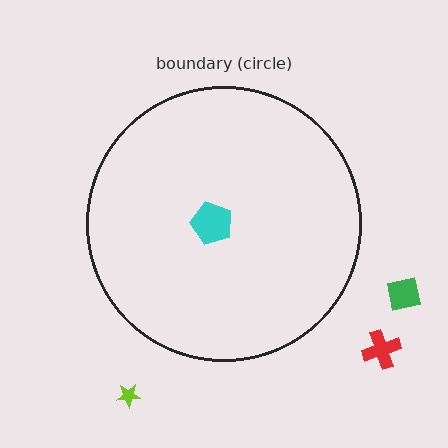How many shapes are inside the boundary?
1 inside, 3 outside.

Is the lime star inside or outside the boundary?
Outside.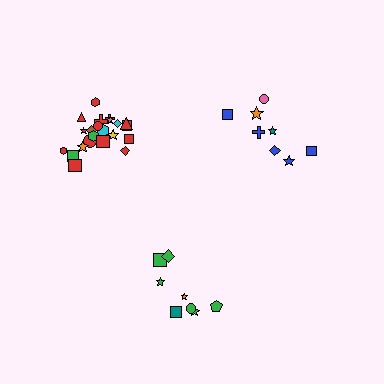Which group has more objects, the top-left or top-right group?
The top-left group.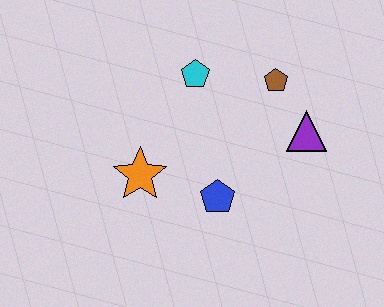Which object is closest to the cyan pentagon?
The brown pentagon is closest to the cyan pentagon.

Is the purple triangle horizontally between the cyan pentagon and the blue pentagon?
No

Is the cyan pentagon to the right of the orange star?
Yes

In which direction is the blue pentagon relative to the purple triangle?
The blue pentagon is to the left of the purple triangle.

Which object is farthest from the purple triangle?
The orange star is farthest from the purple triangle.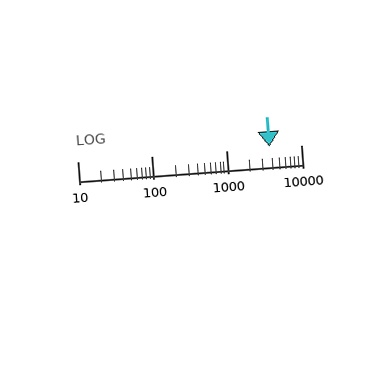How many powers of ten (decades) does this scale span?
The scale spans 3 decades, from 10 to 10000.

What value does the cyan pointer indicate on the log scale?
The pointer indicates approximately 3800.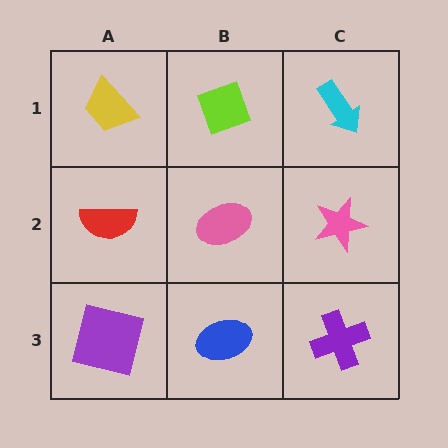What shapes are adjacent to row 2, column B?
A lime diamond (row 1, column B), a blue ellipse (row 3, column B), a red semicircle (row 2, column A), a pink star (row 2, column C).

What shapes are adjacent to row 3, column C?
A pink star (row 2, column C), a blue ellipse (row 3, column B).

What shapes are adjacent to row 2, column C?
A cyan arrow (row 1, column C), a purple cross (row 3, column C), a pink ellipse (row 2, column B).